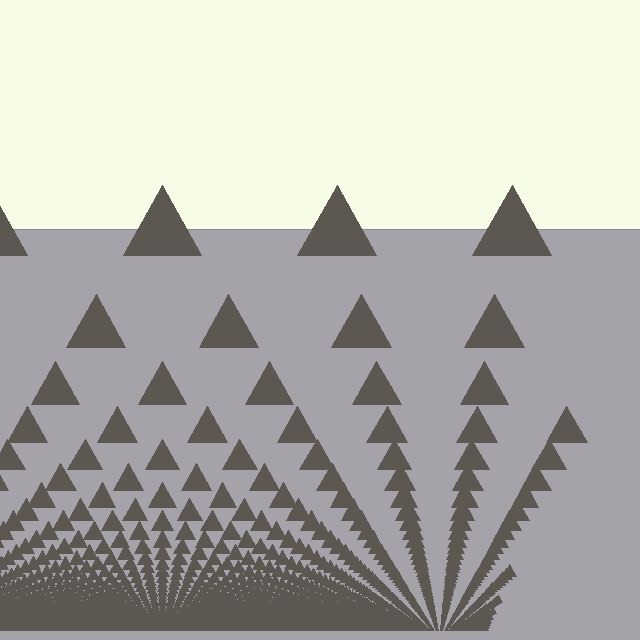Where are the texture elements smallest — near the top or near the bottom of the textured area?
Near the bottom.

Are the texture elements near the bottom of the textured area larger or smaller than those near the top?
Smaller. The gradient is inverted — elements near the bottom are smaller and denser.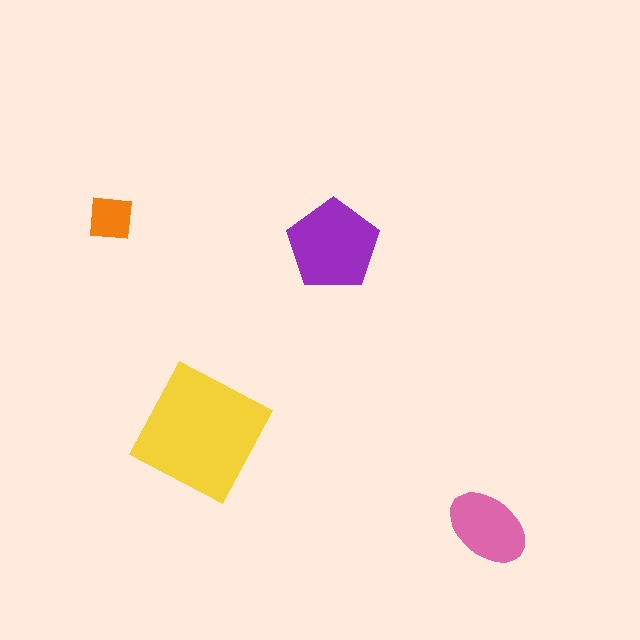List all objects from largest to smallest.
The yellow square, the purple pentagon, the pink ellipse, the orange square.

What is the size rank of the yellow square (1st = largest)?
1st.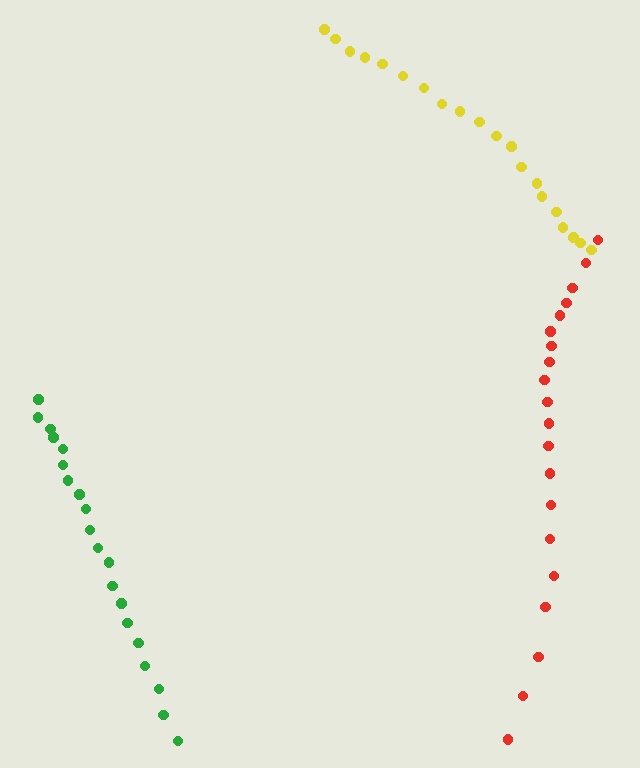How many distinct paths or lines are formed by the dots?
There are 3 distinct paths.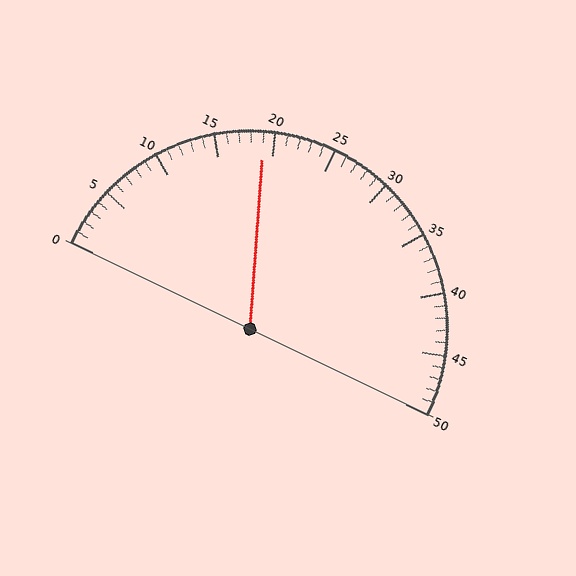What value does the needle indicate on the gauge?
The needle indicates approximately 19.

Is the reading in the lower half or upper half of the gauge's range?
The reading is in the lower half of the range (0 to 50).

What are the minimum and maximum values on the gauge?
The gauge ranges from 0 to 50.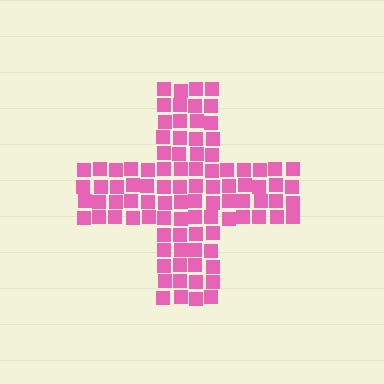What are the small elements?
The small elements are squares.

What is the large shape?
The large shape is a cross.